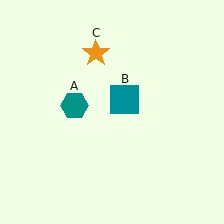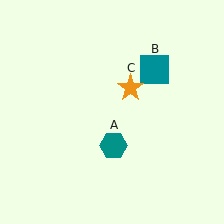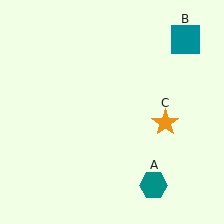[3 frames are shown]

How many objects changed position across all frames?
3 objects changed position: teal hexagon (object A), teal square (object B), orange star (object C).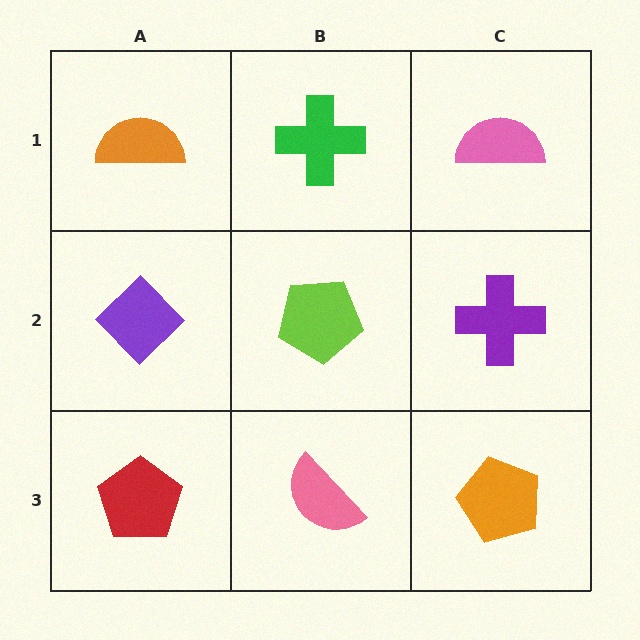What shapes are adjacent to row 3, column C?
A purple cross (row 2, column C), a pink semicircle (row 3, column B).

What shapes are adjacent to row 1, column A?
A purple diamond (row 2, column A), a green cross (row 1, column B).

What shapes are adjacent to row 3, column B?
A lime pentagon (row 2, column B), a red pentagon (row 3, column A), an orange pentagon (row 3, column C).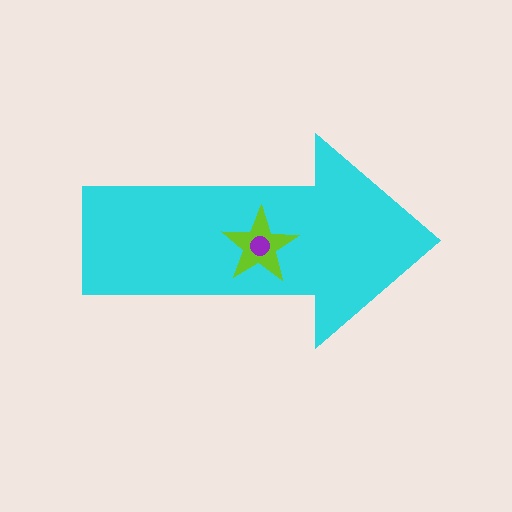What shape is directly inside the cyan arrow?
The lime star.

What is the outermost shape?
The cyan arrow.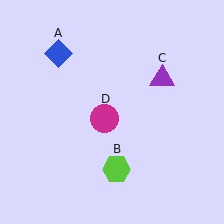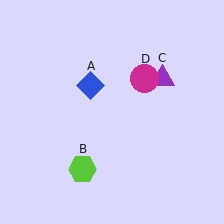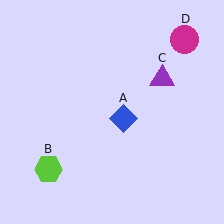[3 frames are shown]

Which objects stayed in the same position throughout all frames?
Purple triangle (object C) remained stationary.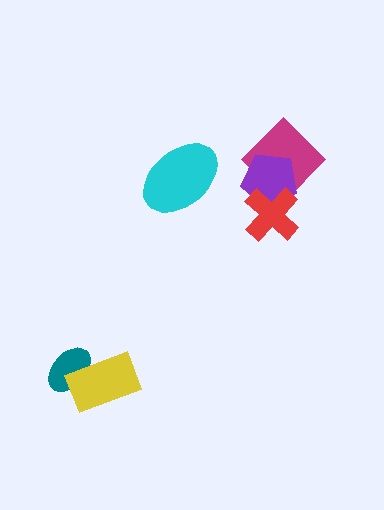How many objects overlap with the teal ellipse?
1 object overlaps with the teal ellipse.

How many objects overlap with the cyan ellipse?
0 objects overlap with the cyan ellipse.